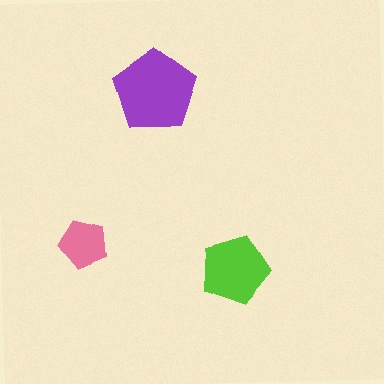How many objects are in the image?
There are 3 objects in the image.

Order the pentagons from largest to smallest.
the purple one, the lime one, the pink one.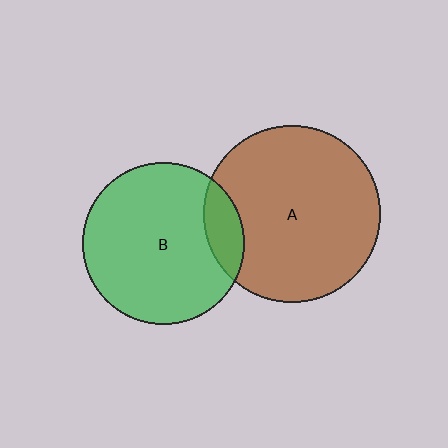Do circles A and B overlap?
Yes.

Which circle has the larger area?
Circle A (brown).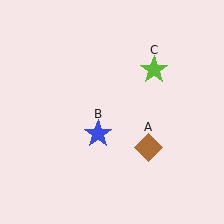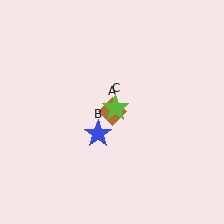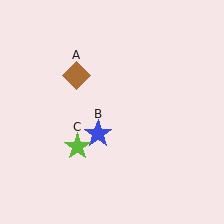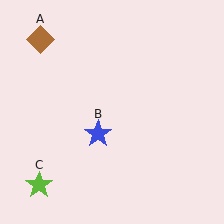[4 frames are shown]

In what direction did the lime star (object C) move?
The lime star (object C) moved down and to the left.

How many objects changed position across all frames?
2 objects changed position: brown diamond (object A), lime star (object C).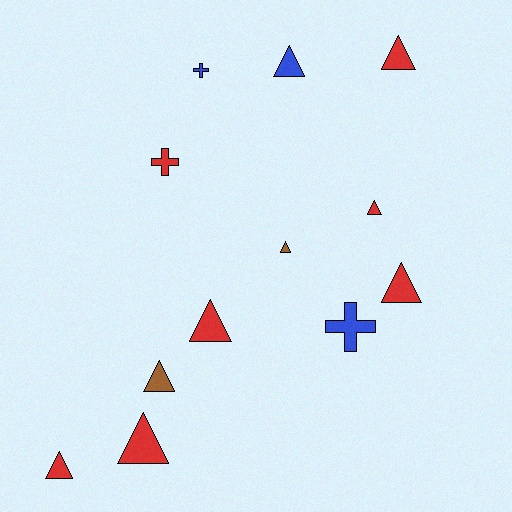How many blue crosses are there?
There are 2 blue crosses.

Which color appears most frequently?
Red, with 7 objects.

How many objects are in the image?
There are 12 objects.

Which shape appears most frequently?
Triangle, with 9 objects.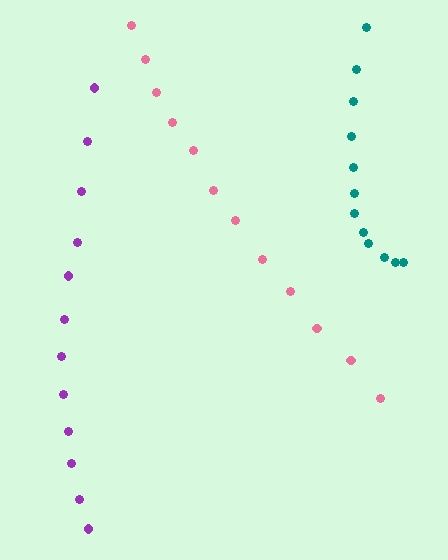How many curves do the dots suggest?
There are 3 distinct paths.